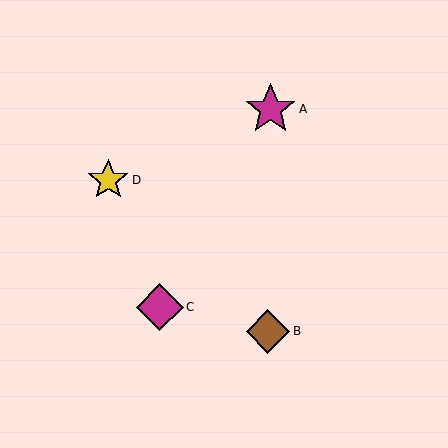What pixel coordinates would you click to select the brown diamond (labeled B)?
Click at (268, 331) to select the brown diamond B.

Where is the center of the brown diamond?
The center of the brown diamond is at (268, 331).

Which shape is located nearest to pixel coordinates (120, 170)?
The yellow star (labeled D) at (108, 180) is nearest to that location.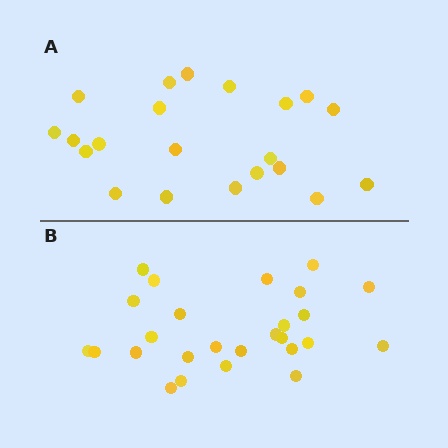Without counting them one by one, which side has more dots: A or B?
Region B (the bottom region) has more dots.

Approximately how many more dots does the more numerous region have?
Region B has about 5 more dots than region A.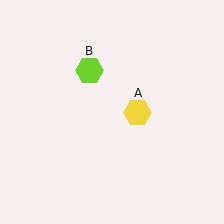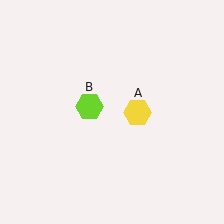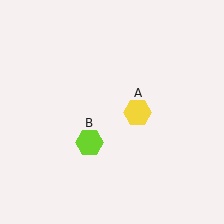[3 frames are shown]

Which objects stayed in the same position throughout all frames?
Yellow hexagon (object A) remained stationary.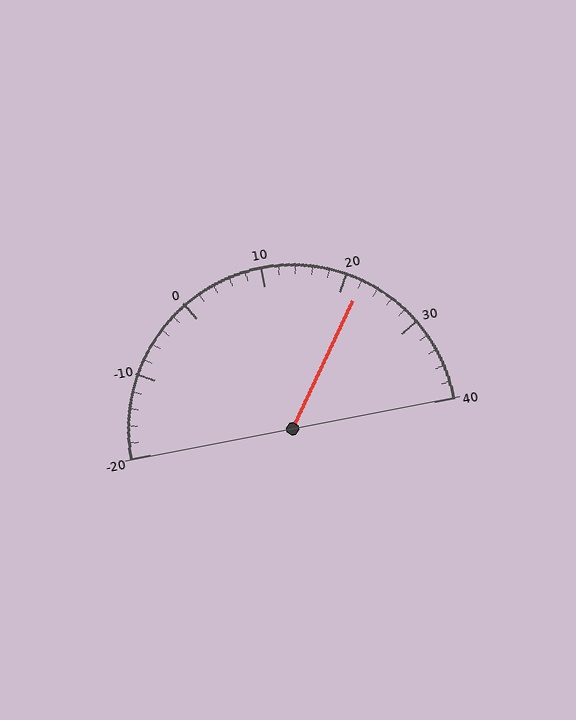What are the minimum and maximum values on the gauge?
The gauge ranges from -20 to 40.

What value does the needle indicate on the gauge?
The needle indicates approximately 22.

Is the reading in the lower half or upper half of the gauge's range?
The reading is in the upper half of the range (-20 to 40).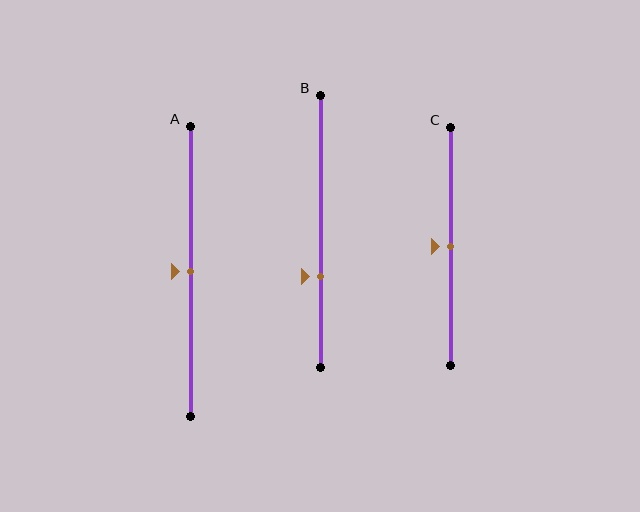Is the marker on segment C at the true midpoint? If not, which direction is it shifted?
Yes, the marker on segment C is at the true midpoint.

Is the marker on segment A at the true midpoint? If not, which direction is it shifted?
Yes, the marker on segment A is at the true midpoint.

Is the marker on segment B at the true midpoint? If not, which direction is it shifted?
No, the marker on segment B is shifted downward by about 17% of the segment length.